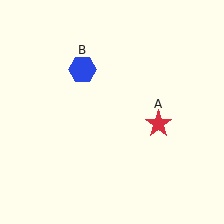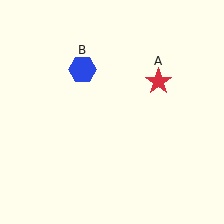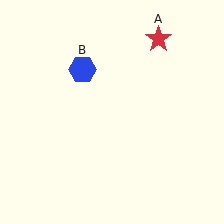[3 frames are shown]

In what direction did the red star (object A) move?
The red star (object A) moved up.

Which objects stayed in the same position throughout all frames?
Blue hexagon (object B) remained stationary.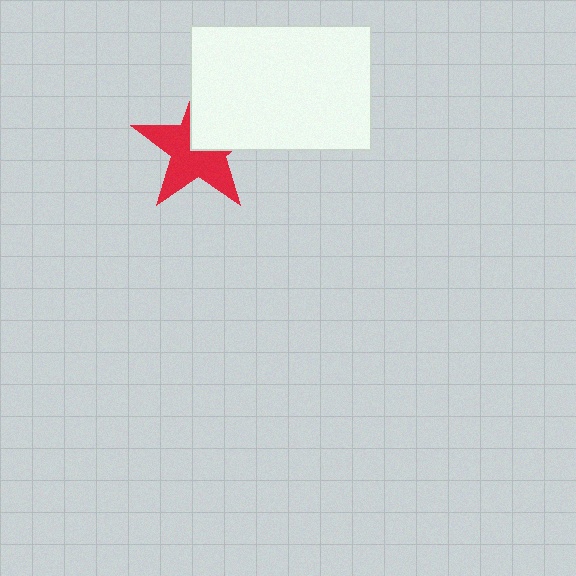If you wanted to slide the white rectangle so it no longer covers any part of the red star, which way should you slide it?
Slide it toward the upper-right — that is the most direct way to separate the two shapes.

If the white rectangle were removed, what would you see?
You would see the complete red star.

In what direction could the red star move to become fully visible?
The red star could move toward the lower-left. That would shift it out from behind the white rectangle entirely.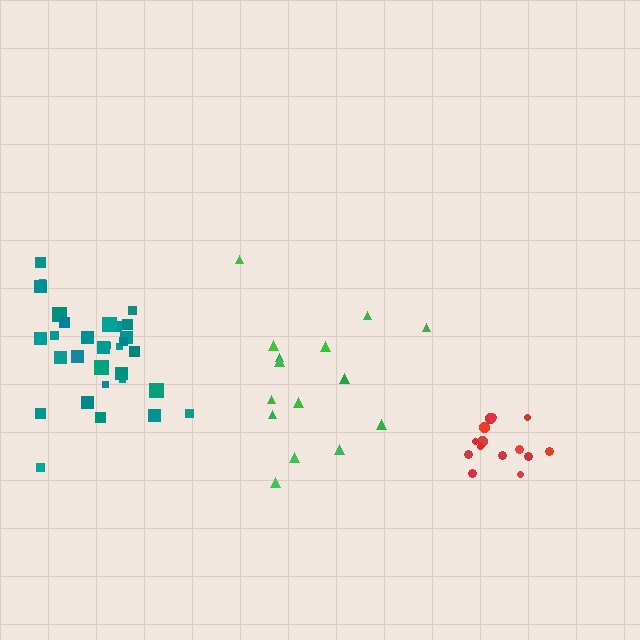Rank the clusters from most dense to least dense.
red, teal, green.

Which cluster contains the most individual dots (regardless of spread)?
Teal (32).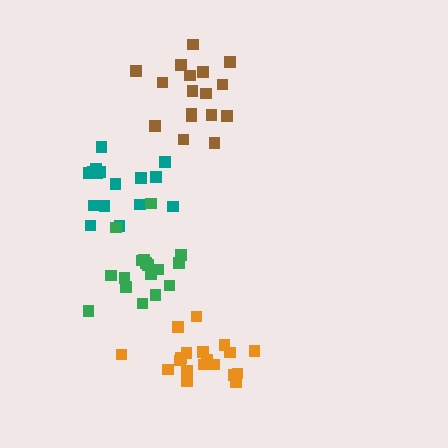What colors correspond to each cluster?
The clusters are colored: teal, brown, orange, green.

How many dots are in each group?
Group 1: 16 dots, Group 2: 17 dots, Group 3: 19 dots, Group 4: 17 dots (69 total).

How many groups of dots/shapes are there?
There are 4 groups.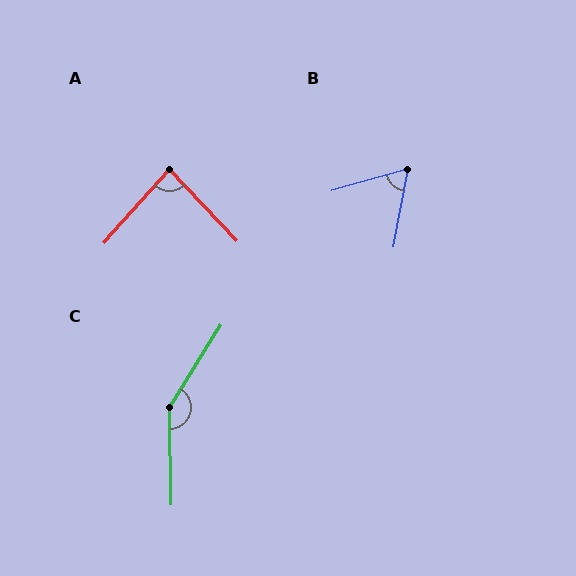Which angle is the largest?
C, at approximately 147 degrees.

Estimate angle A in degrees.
Approximately 85 degrees.